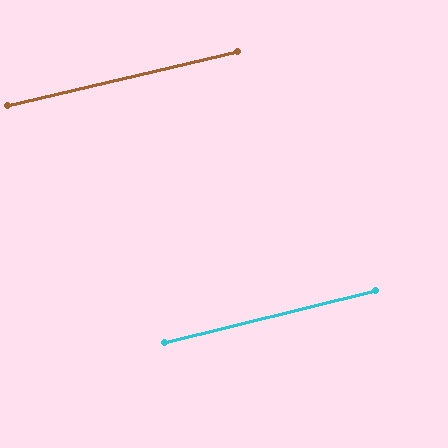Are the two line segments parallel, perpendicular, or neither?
Parallel — their directions differ by only 0.8°.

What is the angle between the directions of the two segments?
Approximately 1 degree.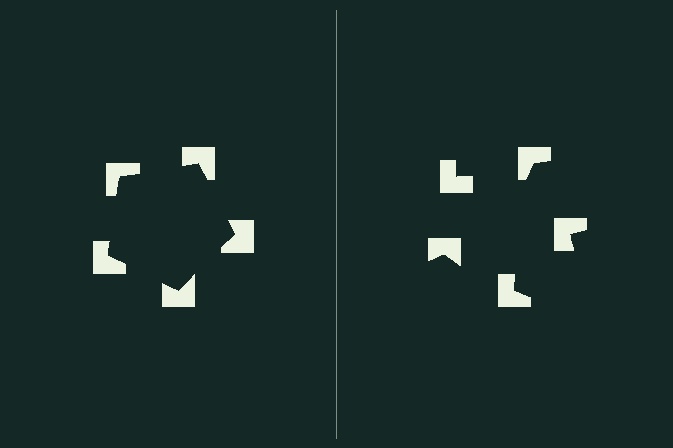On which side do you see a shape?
An illusory pentagon appears on the left side. On the right side the wedge cuts are rotated, so no coherent shape forms.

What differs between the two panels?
The notched squares are positioned identically on both sides; only the wedge orientations differ. On the left they align to a pentagon; on the right they are misaligned.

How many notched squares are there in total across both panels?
10 — 5 on each side.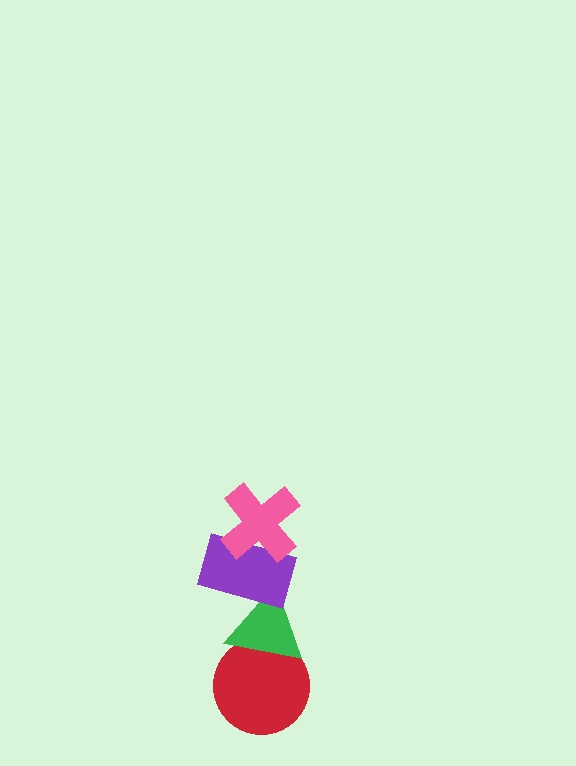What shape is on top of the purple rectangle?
The pink cross is on top of the purple rectangle.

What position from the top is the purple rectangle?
The purple rectangle is 2nd from the top.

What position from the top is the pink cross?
The pink cross is 1st from the top.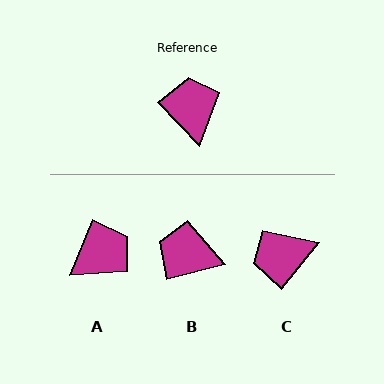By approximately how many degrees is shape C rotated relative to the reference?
Approximately 99 degrees counter-clockwise.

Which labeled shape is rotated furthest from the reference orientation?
C, about 99 degrees away.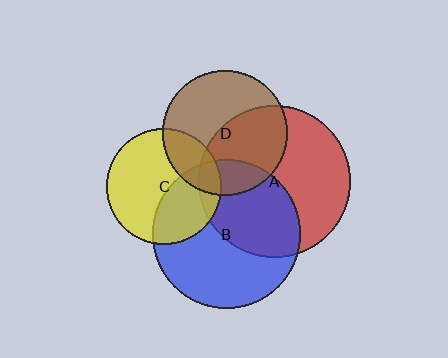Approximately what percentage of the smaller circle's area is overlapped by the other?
Approximately 25%.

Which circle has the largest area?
Circle A (red).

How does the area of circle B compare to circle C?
Approximately 1.6 times.